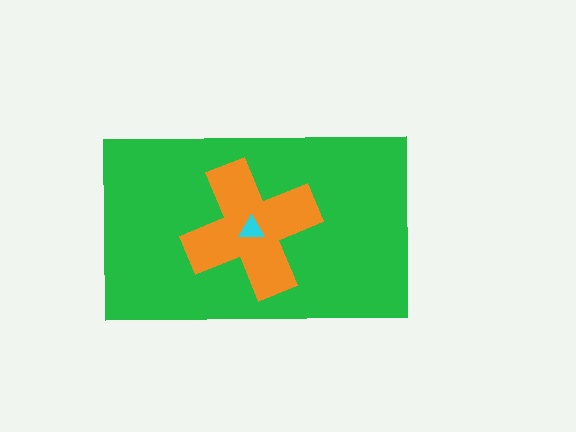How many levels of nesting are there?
3.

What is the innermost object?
The cyan triangle.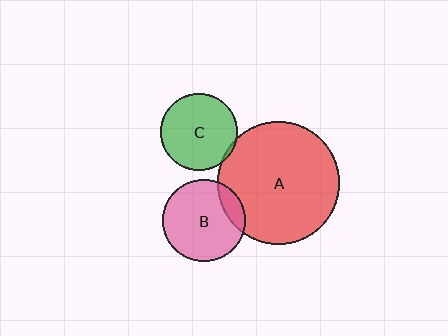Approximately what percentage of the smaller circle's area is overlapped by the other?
Approximately 15%.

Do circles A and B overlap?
Yes.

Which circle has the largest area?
Circle A (red).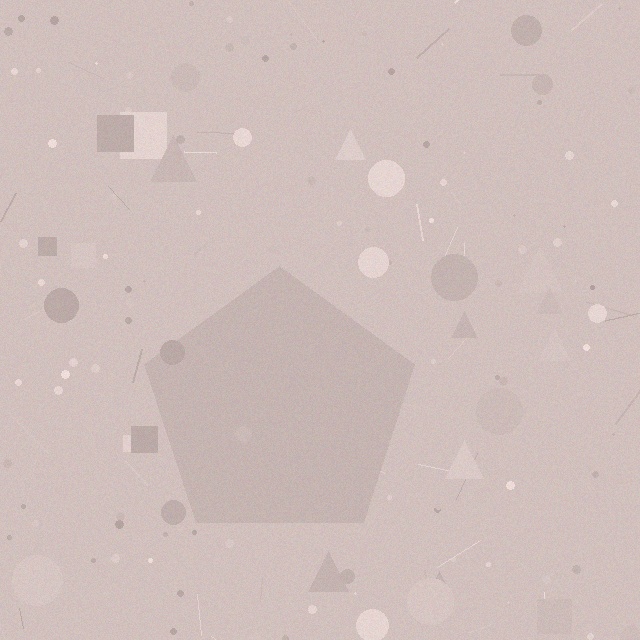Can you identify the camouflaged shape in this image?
The camouflaged shape is a pentagon.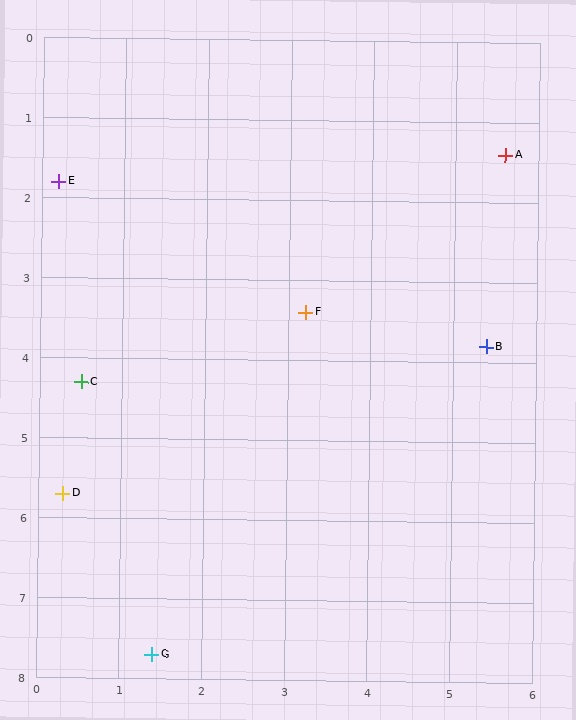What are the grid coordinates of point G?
Point G is at approximately (1.4, 7.7).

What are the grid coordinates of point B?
Point B is at approximately (5.4, 3.8).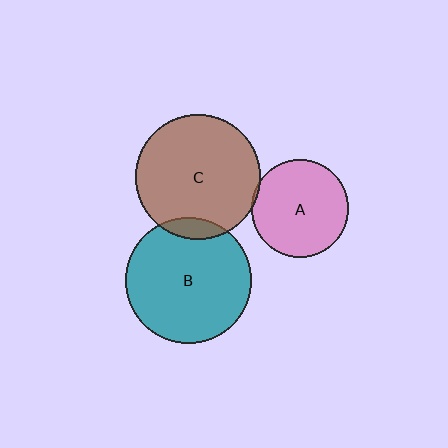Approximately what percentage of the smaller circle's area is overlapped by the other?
Approximately 5%.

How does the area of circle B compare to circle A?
Approximately 1.7 times.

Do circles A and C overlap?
Yes.